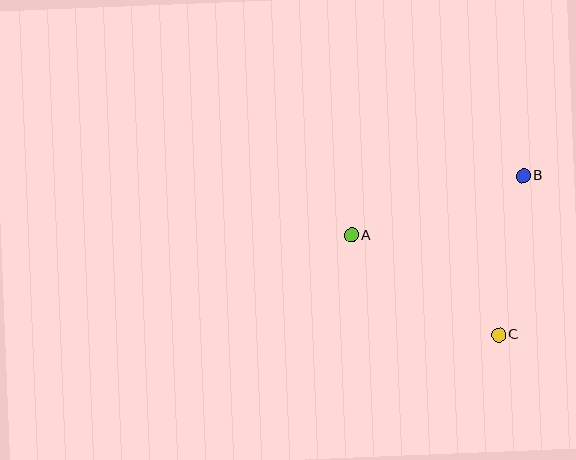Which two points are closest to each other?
Points B and C are closest to each other.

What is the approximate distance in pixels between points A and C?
The distance between A and C is approximately 178 pixels.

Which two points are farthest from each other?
Points A and B are farthest from each other.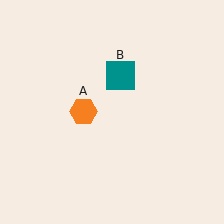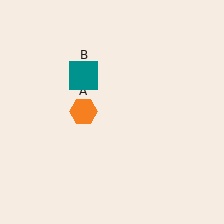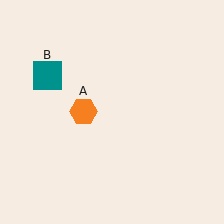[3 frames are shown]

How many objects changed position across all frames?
1 object changed position: teal square (object B).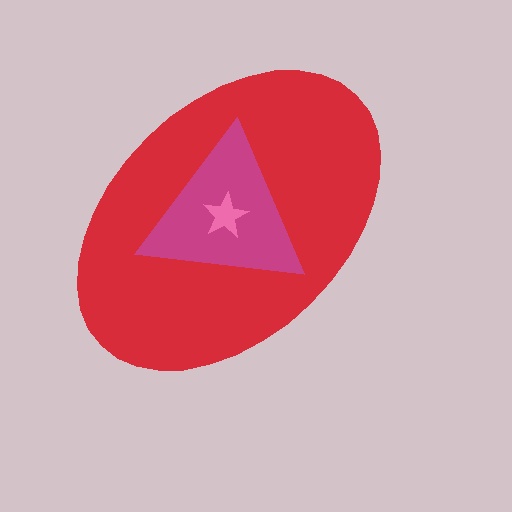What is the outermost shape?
The red ellipse.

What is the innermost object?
The pink star.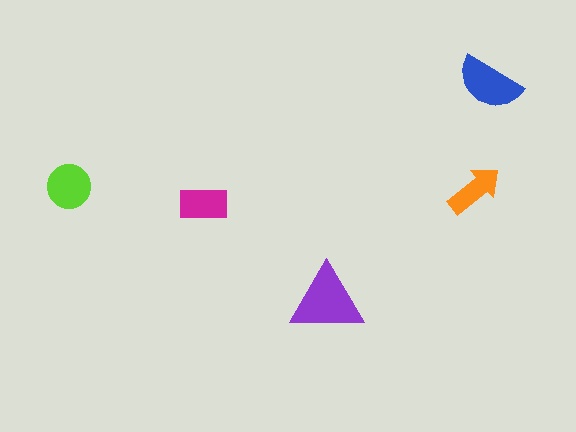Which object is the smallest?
The orange arrow.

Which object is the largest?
The purple triangle.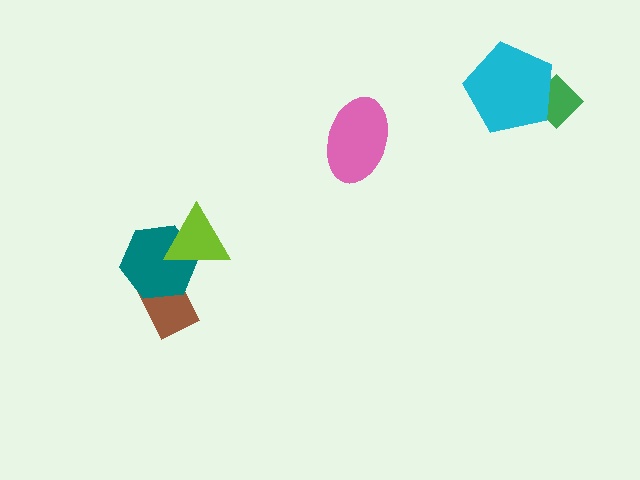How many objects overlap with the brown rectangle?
2 objects overlap with the brown rectangle.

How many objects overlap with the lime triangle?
2 objects overlap with the lime triangle.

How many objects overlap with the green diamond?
1 object overlaps with the green diamond.